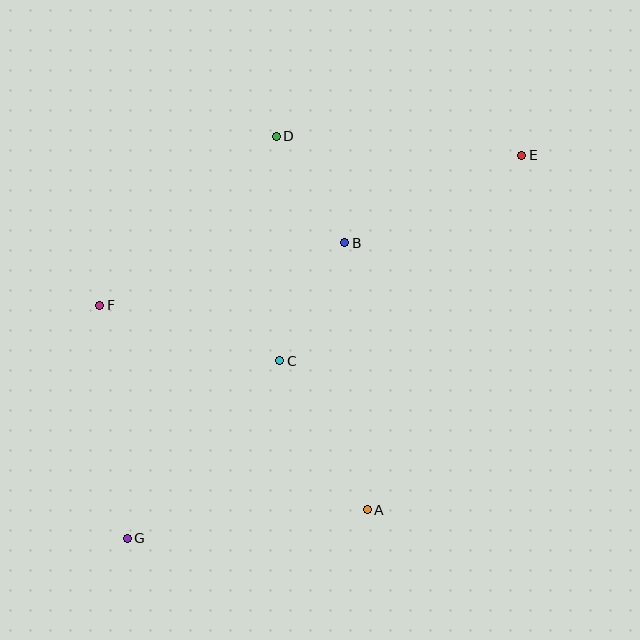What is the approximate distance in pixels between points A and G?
The distance between A and G is approximately 242 pixels.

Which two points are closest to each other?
Points B and D are closest to each other.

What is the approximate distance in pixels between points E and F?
The distance between E and F is approximately 448 pixels.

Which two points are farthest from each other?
Points E and G are farthest from each other.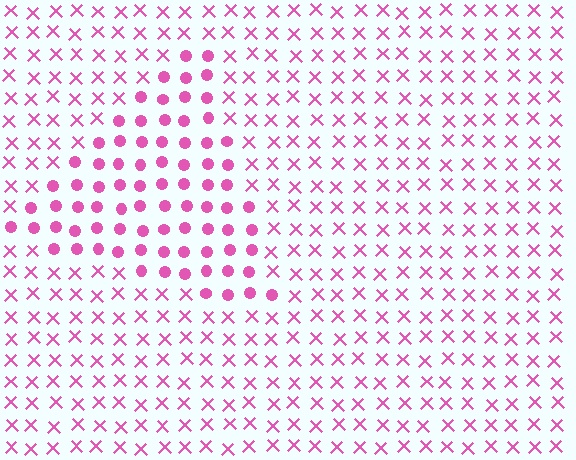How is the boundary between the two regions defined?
The boundary is defined by a change in element shape: circles inside vs. X marks outside. All elements share the same color and spacing.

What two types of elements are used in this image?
The image uses circles inside the triangle region and X marks outside it.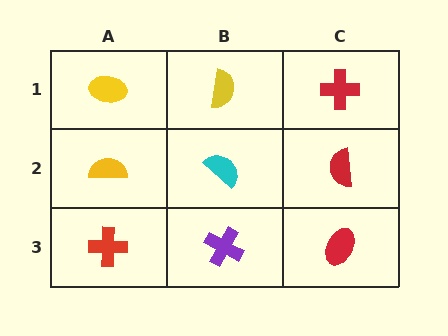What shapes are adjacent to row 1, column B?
A cyan semicircle (row 2, column B), a yellow ellipse (row 1, column A), a red cross (row 1, column C).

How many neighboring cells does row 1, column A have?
2.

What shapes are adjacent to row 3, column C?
A red semicircle (row 2, column C), a purple cross (row 3, column B).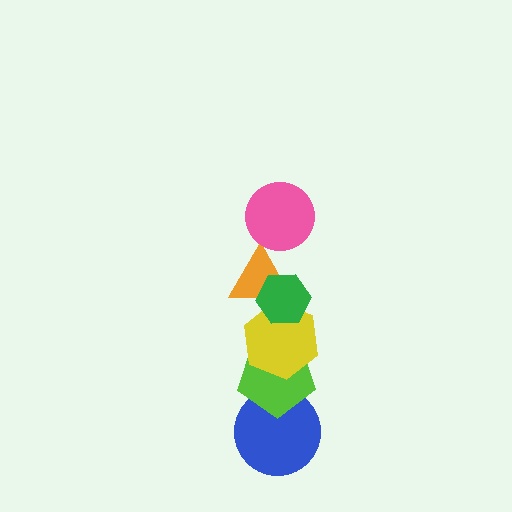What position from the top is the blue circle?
The blue circle is 6th from the top.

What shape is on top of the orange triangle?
The green hexagon is on top of the orange triangle.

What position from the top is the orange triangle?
The orange triangle is 3rd from the top.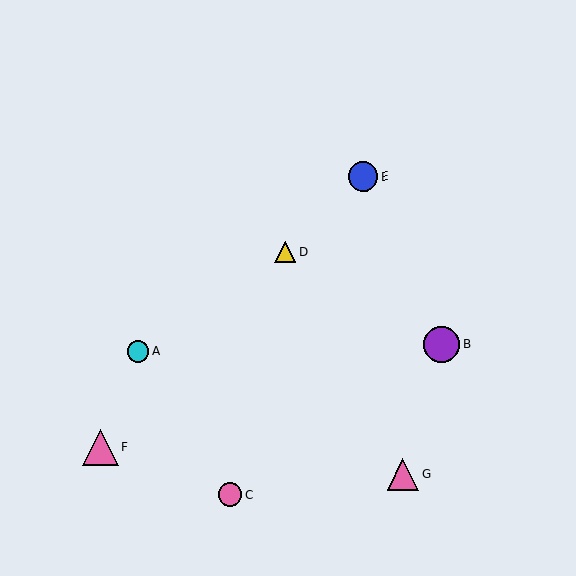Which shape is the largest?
The purple circle (labeled B) is the largest.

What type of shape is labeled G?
Shape G is a pink triangle.